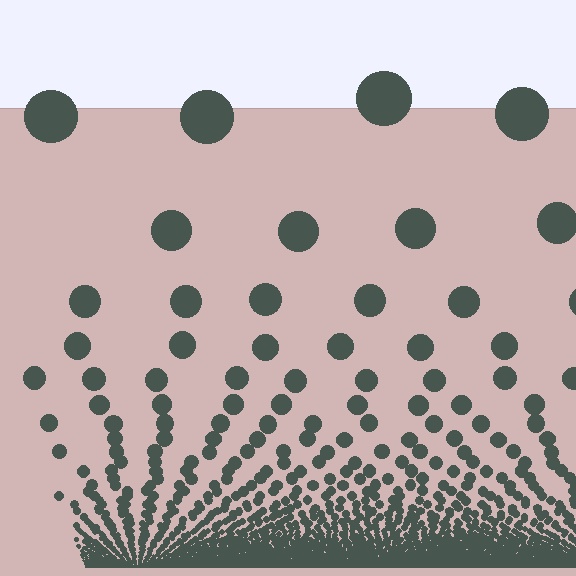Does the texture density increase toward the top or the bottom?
Density increases toward the bottom.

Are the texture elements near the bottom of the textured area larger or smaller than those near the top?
Smaller. The gradient is inverted — elements near the bottom are smaller and denser.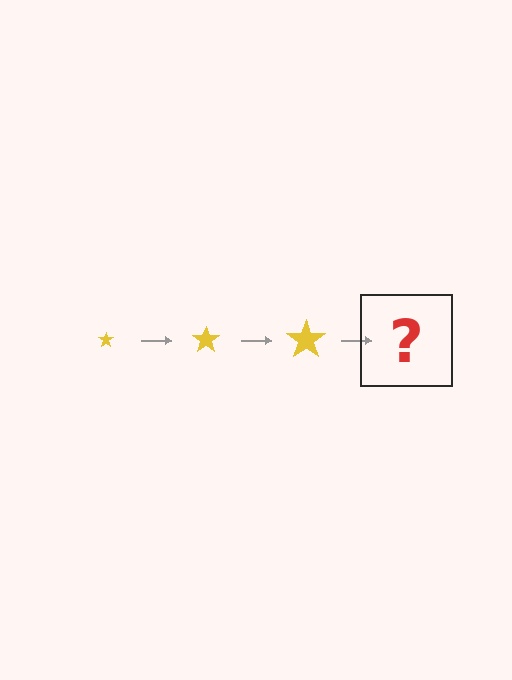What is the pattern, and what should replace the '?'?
The pattern is that the star gets progressively larger each step. The '?' should be a yellow star, larger than the previous one.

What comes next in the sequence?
The next element should be a yellow star, larger than the previous one.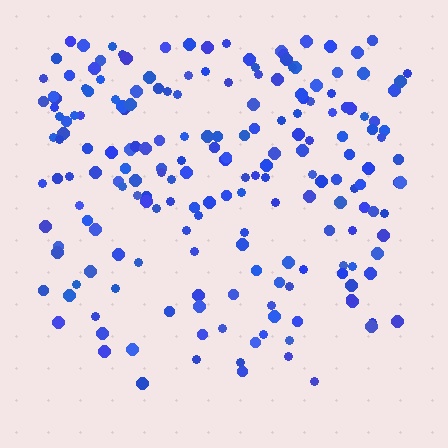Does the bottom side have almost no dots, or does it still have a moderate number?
Still a moderate number, just noticeably fewer than the top.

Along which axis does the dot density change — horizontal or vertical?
Vertical.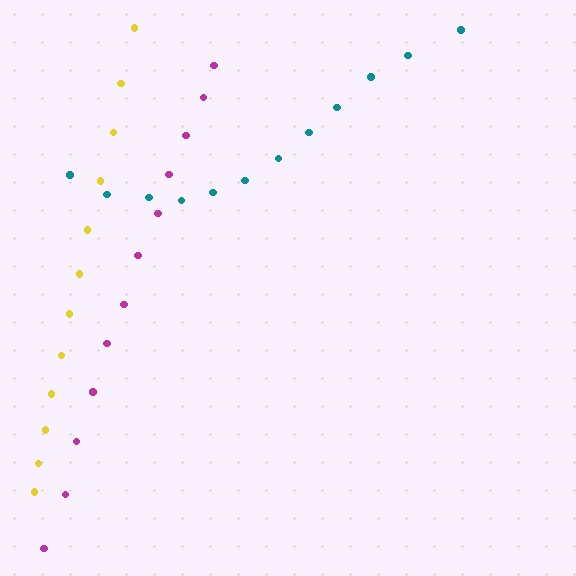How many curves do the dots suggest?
There are 3 distinct paths.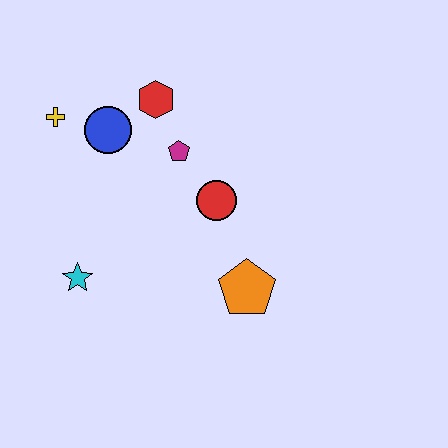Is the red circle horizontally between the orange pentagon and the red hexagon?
Yes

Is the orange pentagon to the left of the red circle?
No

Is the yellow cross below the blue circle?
No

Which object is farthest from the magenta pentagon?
The cyan star is farthest from the magenta pentagon.